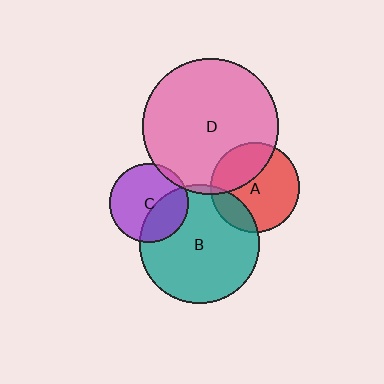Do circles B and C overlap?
Yes.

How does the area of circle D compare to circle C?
Approximately 3.0 times.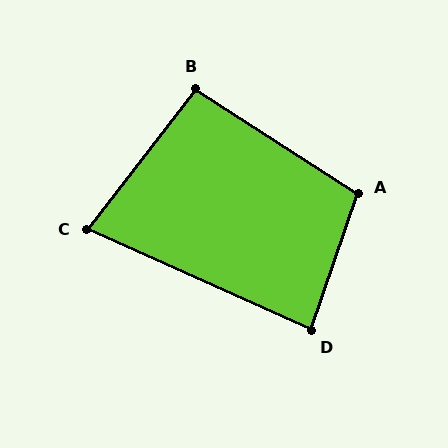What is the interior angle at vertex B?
Approximately 95 degrees (obtuse).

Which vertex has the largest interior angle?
A, at approximately 104 degrees.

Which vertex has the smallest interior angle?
C, at approximately 76 degrees.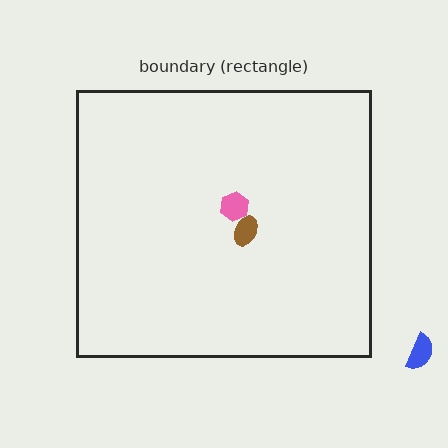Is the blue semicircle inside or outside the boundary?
Outside.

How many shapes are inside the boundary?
2 inside, 1 outside.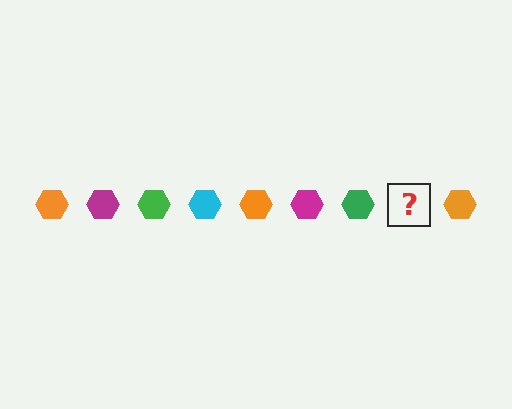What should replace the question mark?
The question mark should be replaced with a cyan hexagon.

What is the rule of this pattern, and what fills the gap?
The rule is that the pattern cycles through orange, magenta, green, cyan hexagons. The gap should be filled with a cyan hexagon.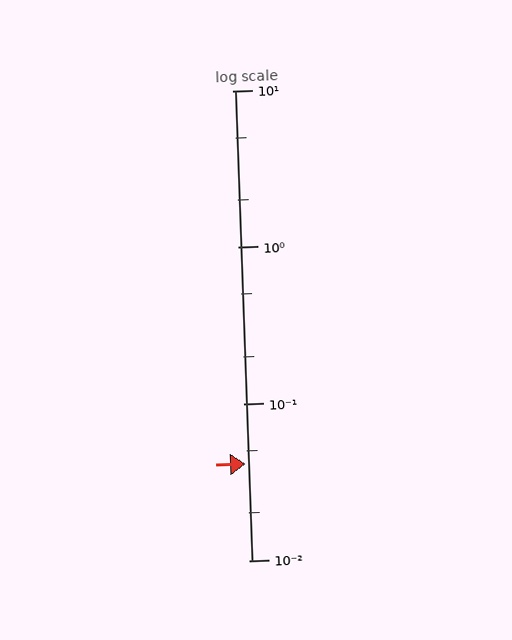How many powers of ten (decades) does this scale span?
The scale spans 3 decades, from 0.01 to 10.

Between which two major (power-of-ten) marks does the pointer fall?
The pointer is between 0.01 and 0.1.